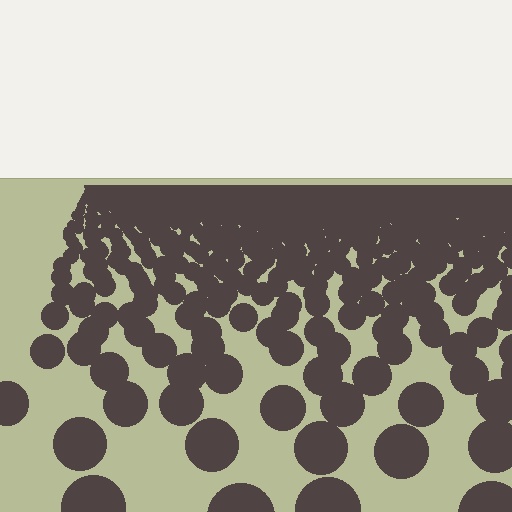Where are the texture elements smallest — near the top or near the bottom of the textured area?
Near the top.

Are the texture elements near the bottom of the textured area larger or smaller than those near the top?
Larger. Near the bottom, elements are closer to the viewer and appear at a bigger on-screen size.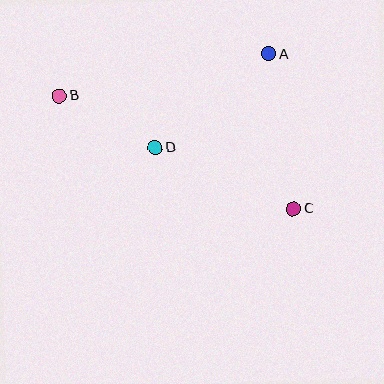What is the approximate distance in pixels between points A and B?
The distance between A and B is approximately 214 pixels.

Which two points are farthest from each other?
Points B and C are farthest from each other.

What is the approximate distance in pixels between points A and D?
The distance between A and D is approximately 147 pixels.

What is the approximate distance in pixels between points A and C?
The distance between A and C is approximately 157 pixels.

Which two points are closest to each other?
Points B and D are closest to each other.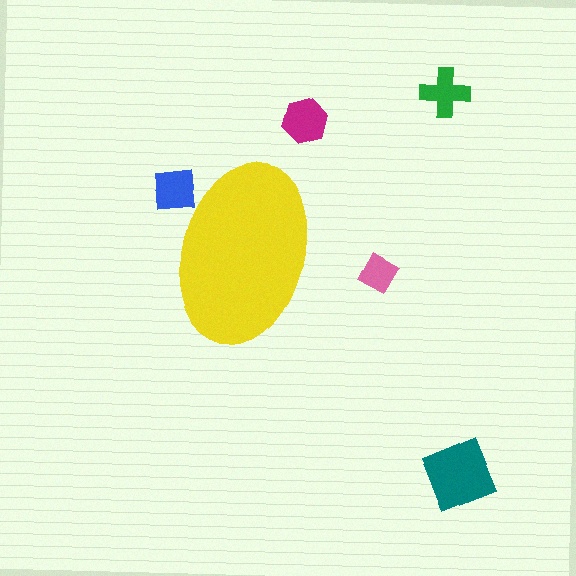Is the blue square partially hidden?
Yes, the blue square is partially hidden behind the yellow ellipse.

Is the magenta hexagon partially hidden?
No, the magenta hexagon is fully visible.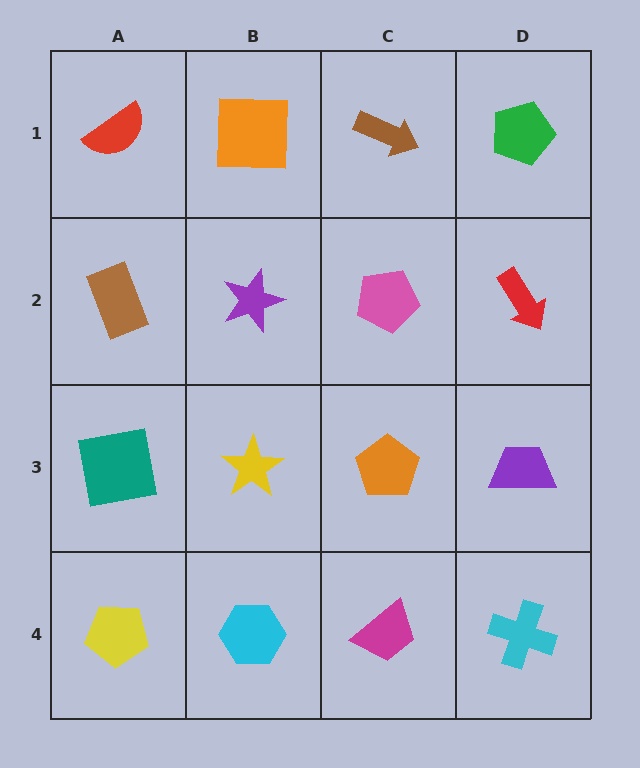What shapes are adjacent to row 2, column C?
A brown arrow (row 1, column C), an orange pentagon (row 3, column C), a purple star (row 2, column B), a red arrow (row 2, column D).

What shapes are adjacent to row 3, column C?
A pink pentagon (row 2, column C), a magenta trapezoid (row 4, column C), a yellow star (row 3, column B), a purple trapezoid (row 3, column D).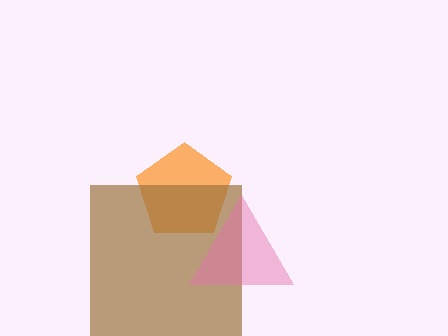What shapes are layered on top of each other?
The layered shapes are: an orange pentagon, a brown square, a pink triangle.